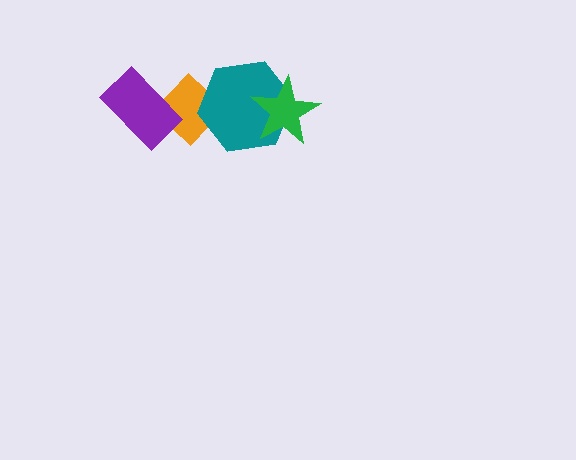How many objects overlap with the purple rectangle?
1 object overlaps with the purple rectangle.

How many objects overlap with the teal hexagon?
2 objects overlap with the teal hexagon.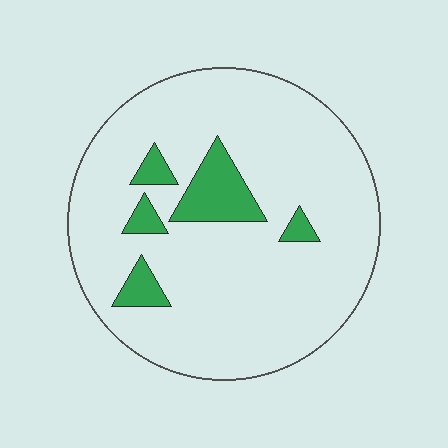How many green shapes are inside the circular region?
5.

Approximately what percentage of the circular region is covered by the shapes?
Approximately 10%.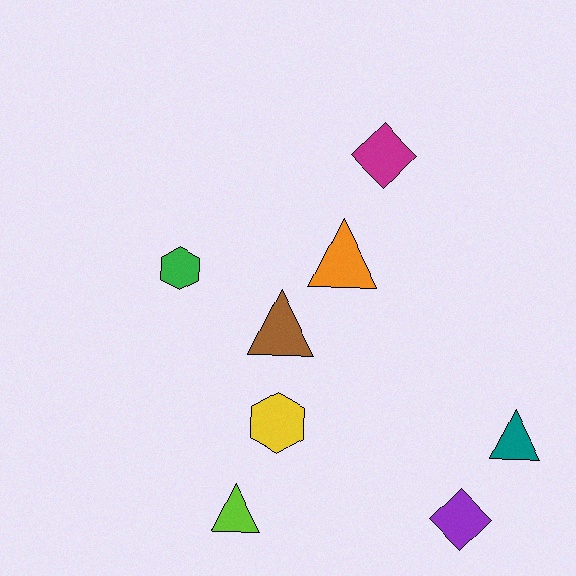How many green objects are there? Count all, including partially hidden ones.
There is 1 green object.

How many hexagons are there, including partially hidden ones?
There are 2 hexagons.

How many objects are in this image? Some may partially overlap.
There are 8 objects.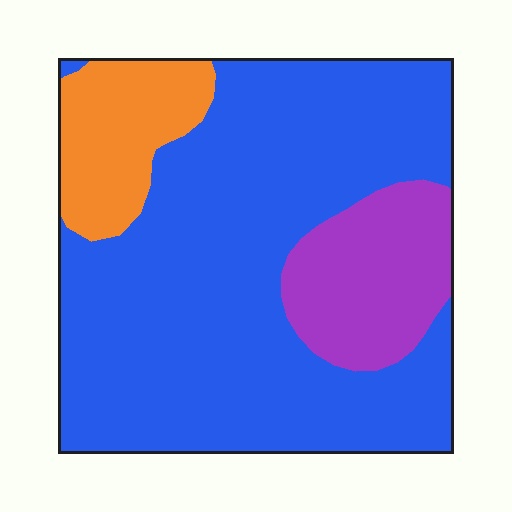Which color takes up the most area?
Blue, at roughly 70%.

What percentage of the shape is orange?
Orange covers 13% of the shape.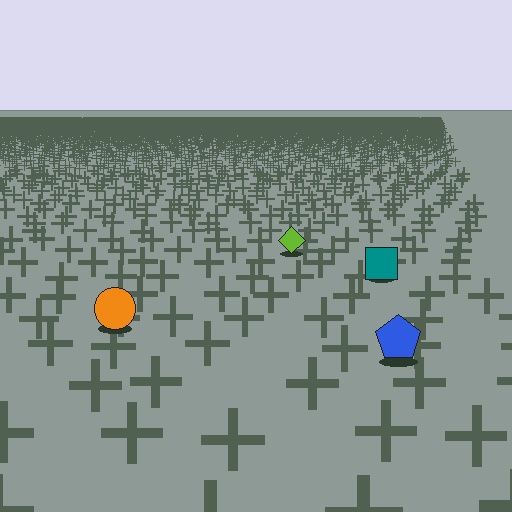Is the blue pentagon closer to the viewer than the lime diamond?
Yes. The blue pentagon is closer — you can tell from the texture gradient: the ground texture is coarser near it.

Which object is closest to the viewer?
The blue pentagon is closest. The texture marks near it are larger and more spread out.